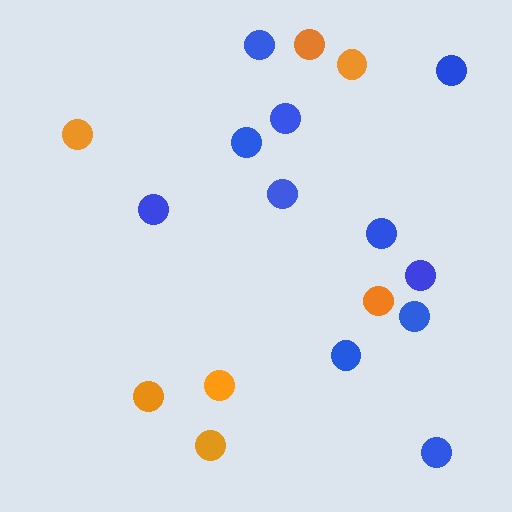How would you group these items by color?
There are 2 groups: one group of orange circles (7) and one group of blue circles (11).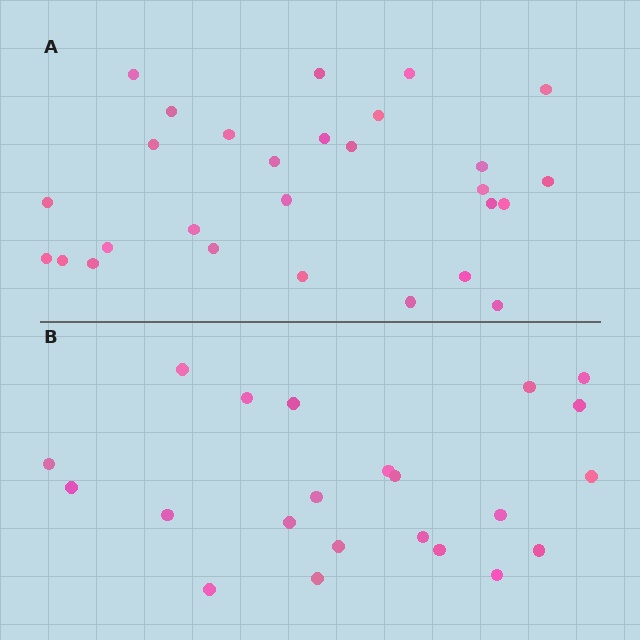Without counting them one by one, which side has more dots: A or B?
Region A (the top region) has more dots.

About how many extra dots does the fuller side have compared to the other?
Region A has about 6 more dots than region B.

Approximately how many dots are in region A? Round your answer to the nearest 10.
About 30 dots. (The exact count is 28, which rounds to 30.)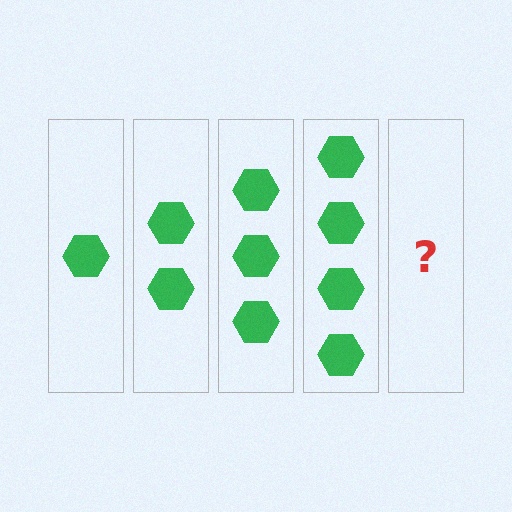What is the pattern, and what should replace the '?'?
The pattern is that each step adds one more hexagon. The '?' should be 5 hexagons.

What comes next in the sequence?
The next element should be 5 hexagons.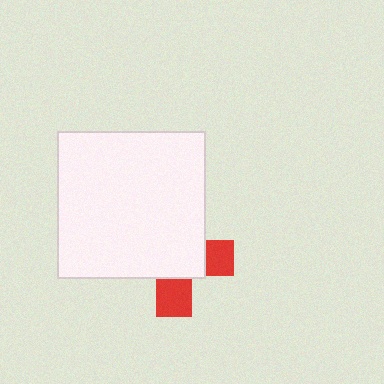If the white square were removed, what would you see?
You would see the complete red cross.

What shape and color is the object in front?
The object in front is a white square.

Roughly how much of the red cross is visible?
A small part of it is visible (roughly 33%).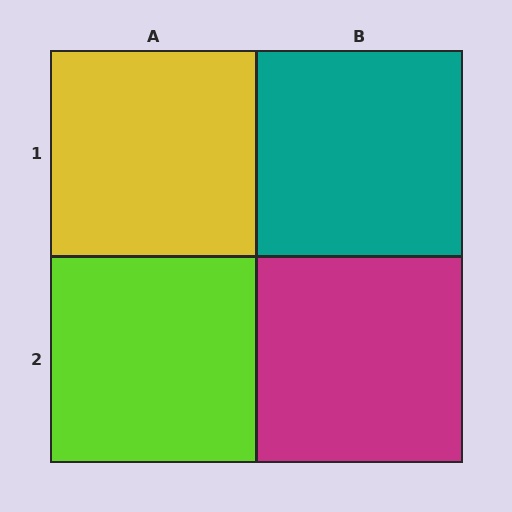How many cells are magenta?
1 cell is magenta.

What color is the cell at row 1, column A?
Yellow.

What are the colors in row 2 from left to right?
Lime, magenta.